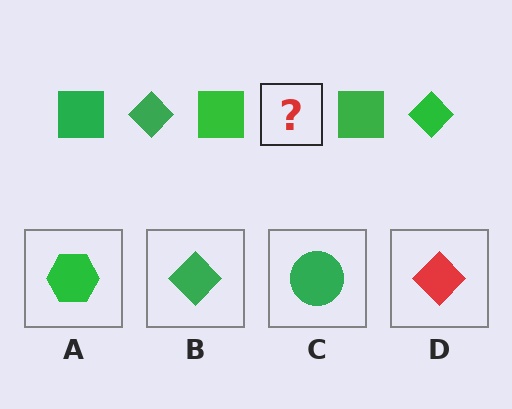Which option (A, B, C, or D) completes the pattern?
B.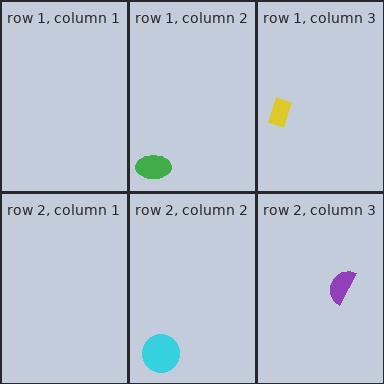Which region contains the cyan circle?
The row 2, column 2 region.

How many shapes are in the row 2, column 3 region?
1.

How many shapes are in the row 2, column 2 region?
1.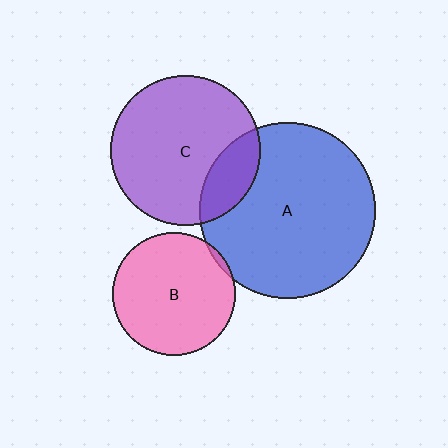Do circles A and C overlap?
Yes.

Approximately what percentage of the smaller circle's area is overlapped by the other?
Approximately 20%.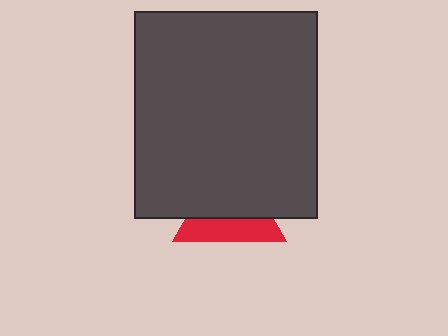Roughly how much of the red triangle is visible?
A small part of it is visible (roughly 39%).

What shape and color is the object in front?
The object in front is a dark gray rectangle.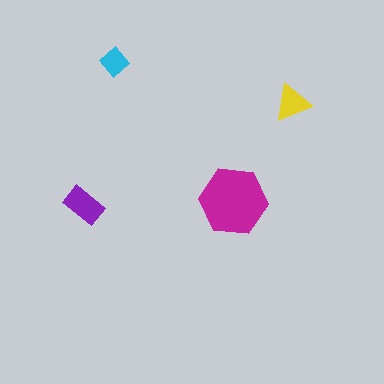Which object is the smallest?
The cyan diamond.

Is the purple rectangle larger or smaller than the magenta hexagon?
Smaller.